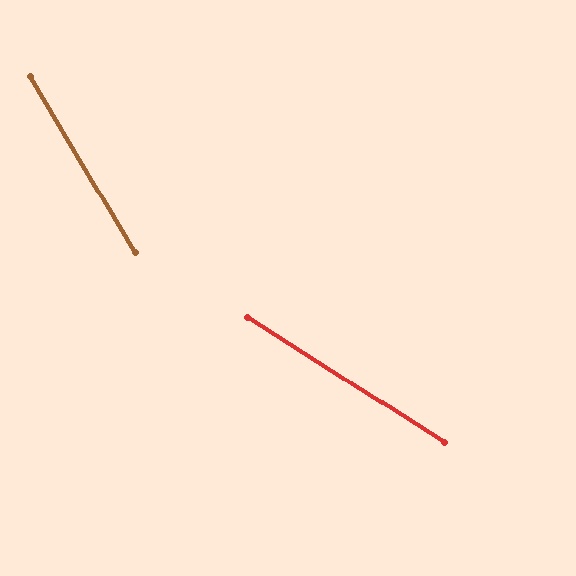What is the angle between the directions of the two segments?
Approximately 27 degrees.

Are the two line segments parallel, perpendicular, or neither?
Neither parallel nor perpendicular — they differ by about 27°.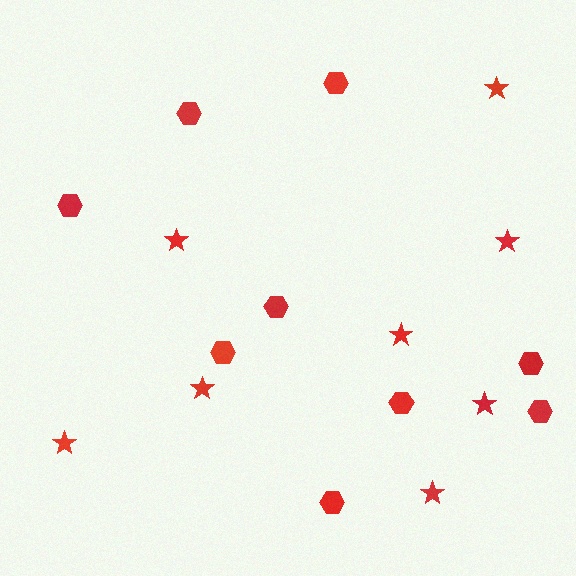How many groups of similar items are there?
There are 2 groups: one group of hexagons (9) and one group of stars (8).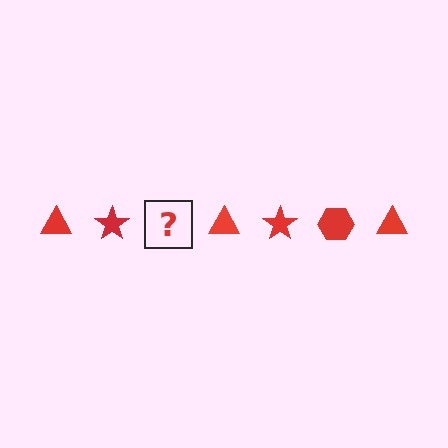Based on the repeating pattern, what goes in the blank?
The blank should be a red hexagon.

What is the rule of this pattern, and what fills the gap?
The rule is that the pattern cycles through triangle, star, hexagon shapes in red. The gap should be filled with a red hexagon.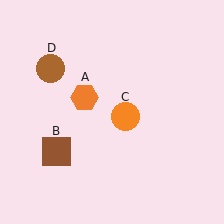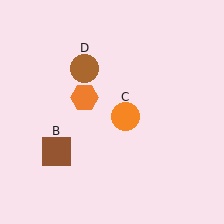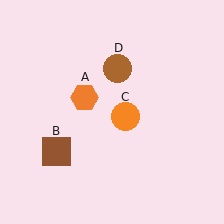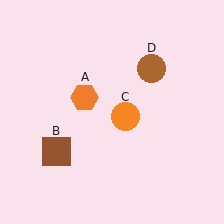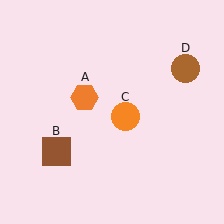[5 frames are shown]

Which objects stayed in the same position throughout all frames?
Orange hexagon (object A) and brown square (object B) and orange circle (object C) remained stationary.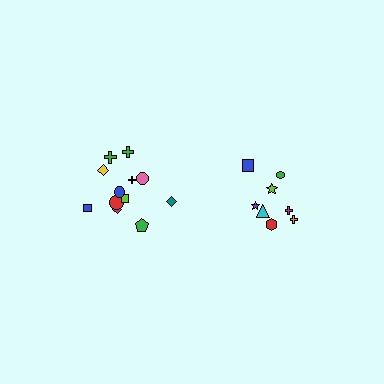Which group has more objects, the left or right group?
The left group.